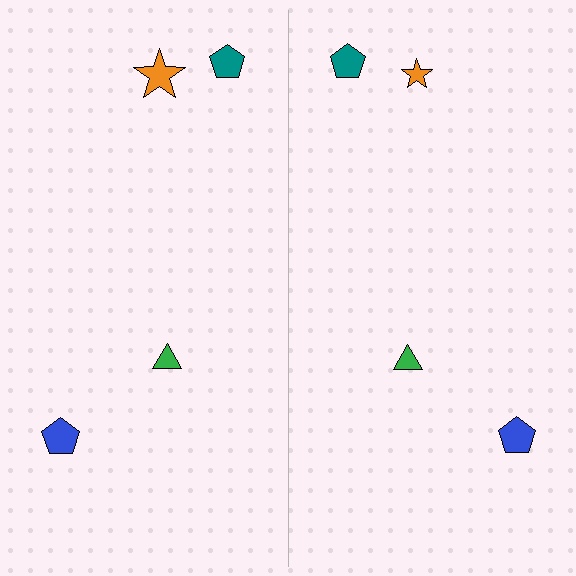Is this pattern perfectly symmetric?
No, the pattern is not perfectly symmetric. The orange star on the right side has a different size than its mirror counterpart.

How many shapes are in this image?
There are 8 shapes in this image.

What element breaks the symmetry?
The orange star on the right side has a different size than its mirror counterpart.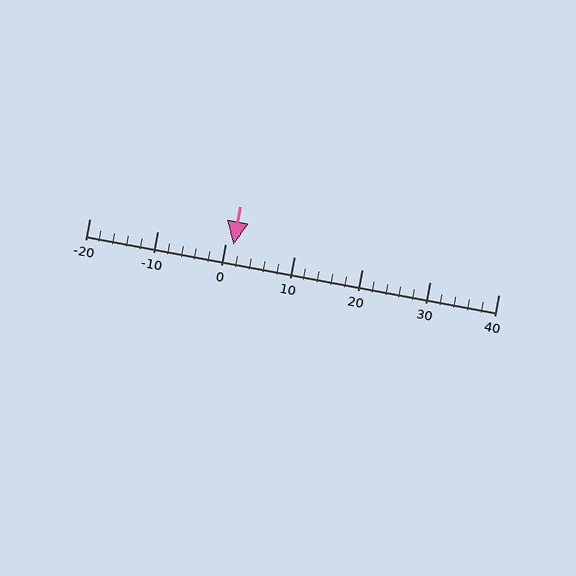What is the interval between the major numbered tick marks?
The major tick marks are spaced 10 units apart.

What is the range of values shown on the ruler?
The ruler shows values from -20 to 40.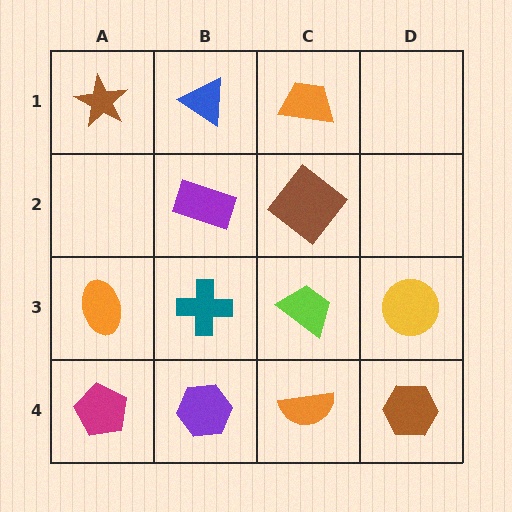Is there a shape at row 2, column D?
No, that cell is empty.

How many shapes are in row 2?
2 shapes.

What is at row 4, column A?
A magenta pentagon.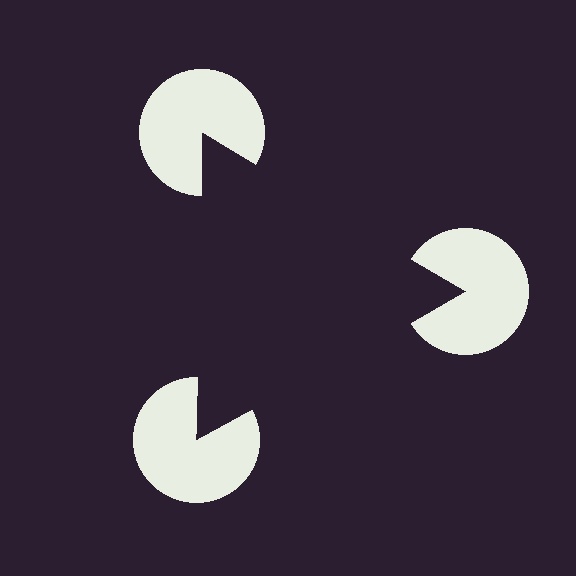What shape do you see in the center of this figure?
An illusory triangle — its edges are inferred from the aligned wedge cuts in the pac-man discs, not physically drawn.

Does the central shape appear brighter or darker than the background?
It typically appears slightly darker than the background, even though no actual brightness change is drawn.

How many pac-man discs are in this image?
There are 3 — one at each vertex of the illusory triangle.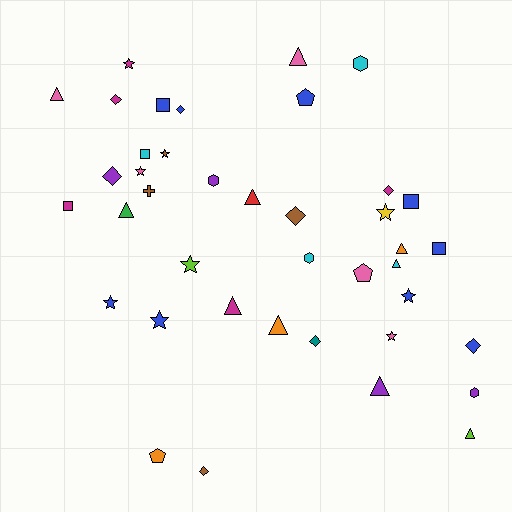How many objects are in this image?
There are 40 objects.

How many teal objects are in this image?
There is 1 teal object.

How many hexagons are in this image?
There are 4 hexagons.